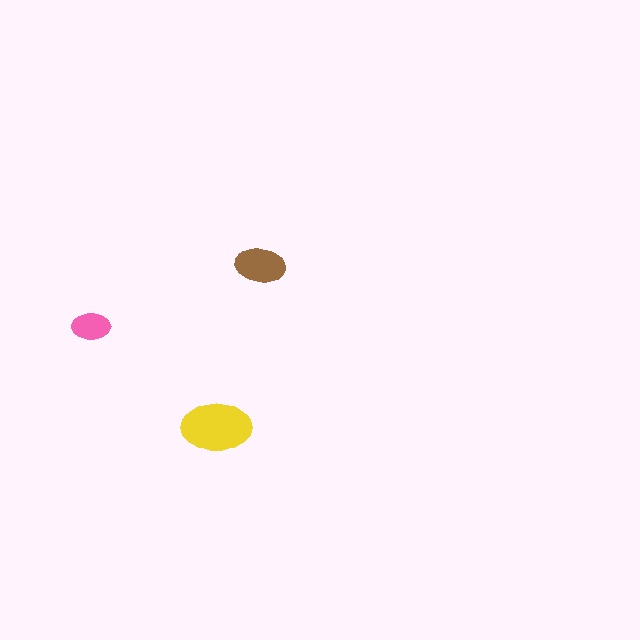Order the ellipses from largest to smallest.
the yellow one, the brown one, the pink one.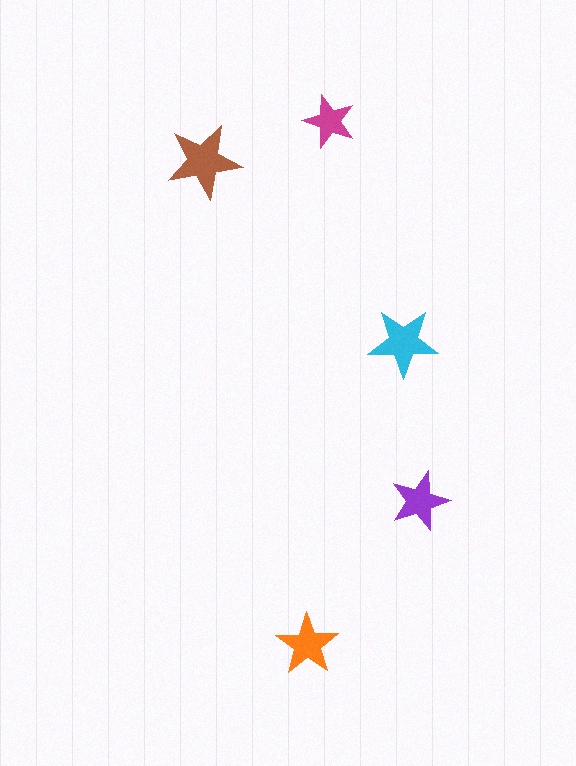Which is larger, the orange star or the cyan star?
The cyan one.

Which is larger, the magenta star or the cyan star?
The cyan one.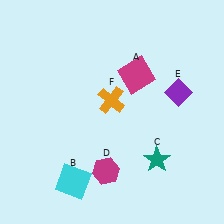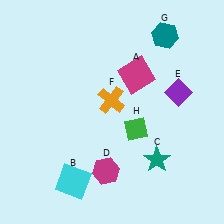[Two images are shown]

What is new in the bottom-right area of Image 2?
A green diamond (H) was added in the bottom-right area of Image 2.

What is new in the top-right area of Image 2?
A teal hexagon (G) was added in the top-right area of Image 2.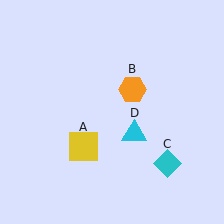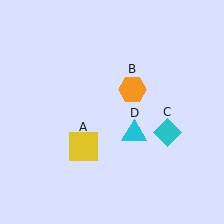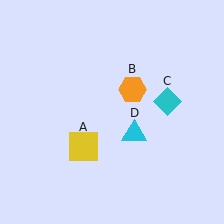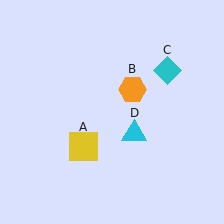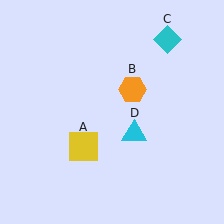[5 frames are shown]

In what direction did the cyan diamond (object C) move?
The cyan diamond (object C) moved up.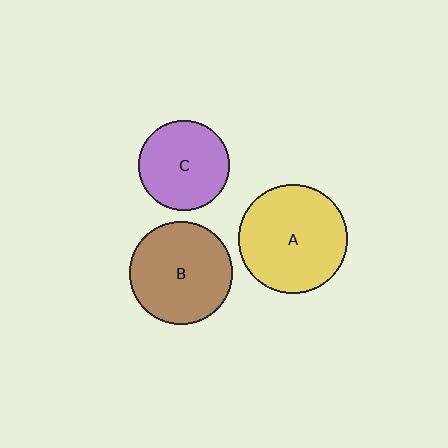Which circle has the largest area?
Circle A (yellow).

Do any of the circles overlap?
No, none of the circles overlap.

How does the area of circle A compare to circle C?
Approximately 1.5 times.